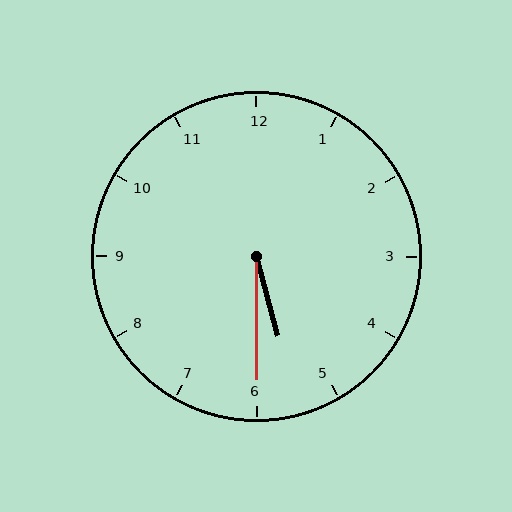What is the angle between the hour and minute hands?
Approximately 15 degrees.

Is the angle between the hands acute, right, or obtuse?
It is acute.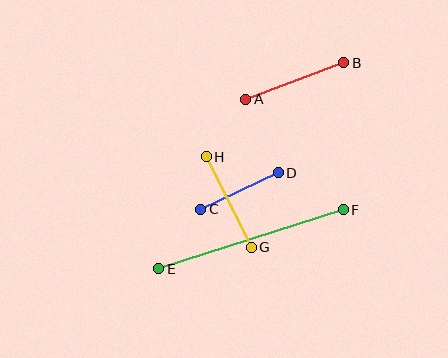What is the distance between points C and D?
The distance is approximately 86 pixels.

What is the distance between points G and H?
The distance is approximately 101 pixels.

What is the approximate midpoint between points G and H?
The midpoint is at approximately (229, 202) pixels.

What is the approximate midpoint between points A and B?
The midpoint is at approximately (295, 81) pixels.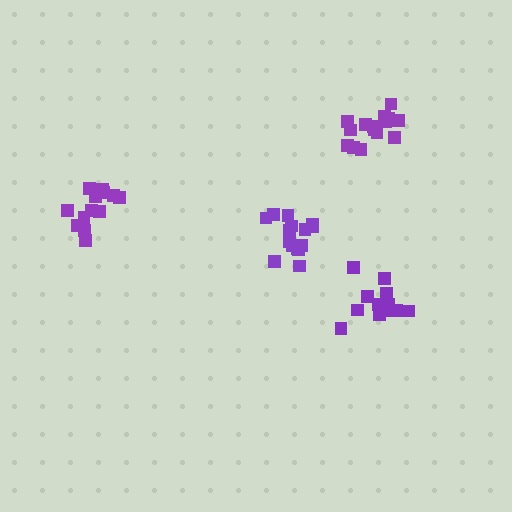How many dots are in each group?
Group 1: 15 dots, Group 2: 13 dots, Group 3: 15 dots, Group 4: 13 dots (56 total).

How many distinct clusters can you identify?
There are 4 distinct clusters.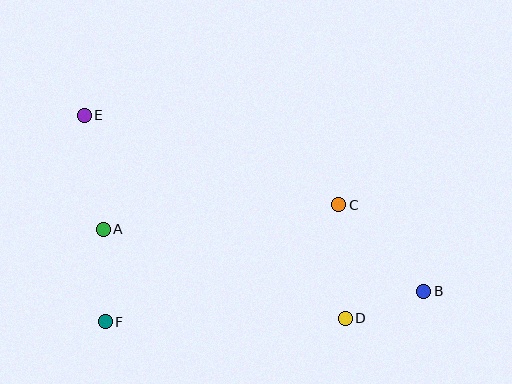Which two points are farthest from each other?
Points B and E are farthest from each other.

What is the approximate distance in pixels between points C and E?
The distance between C and E is approximately 270 pixels.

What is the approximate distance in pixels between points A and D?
The distance between A and D is approximately 258 pixels.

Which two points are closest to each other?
Points B and D are closest to each other.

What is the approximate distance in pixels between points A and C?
The distance between A and C is approximately 237 pixels.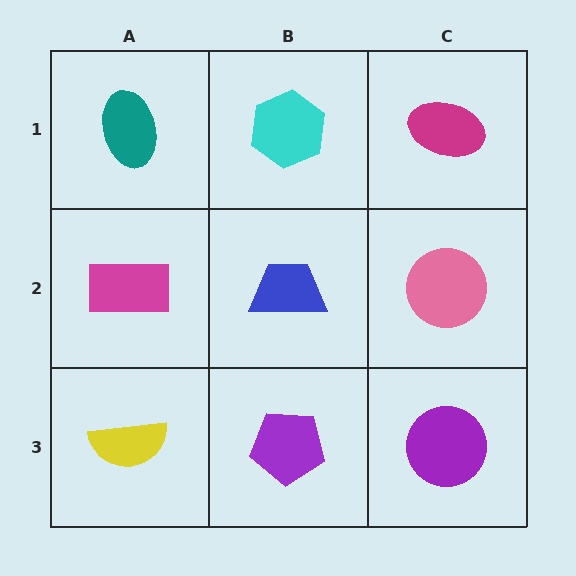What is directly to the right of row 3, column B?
A purple circle.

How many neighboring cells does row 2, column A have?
3.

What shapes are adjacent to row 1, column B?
A blue trapezoid (row 2, column B), a teal ellipse (row 1, column A), a magenta ellipse (row 1, column C).